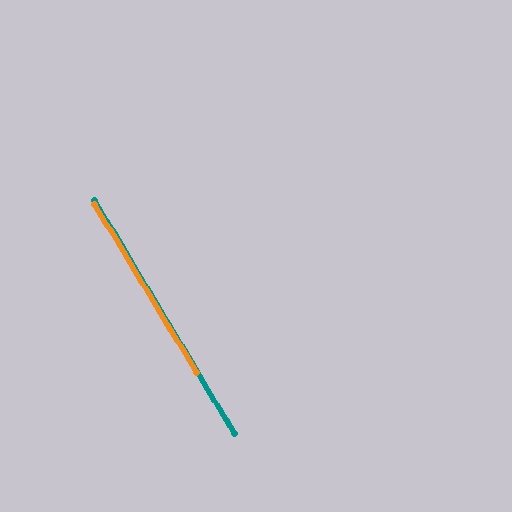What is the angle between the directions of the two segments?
Approximately 0 degrees.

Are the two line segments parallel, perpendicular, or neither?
Parallel — their directions differ by only 0.4°.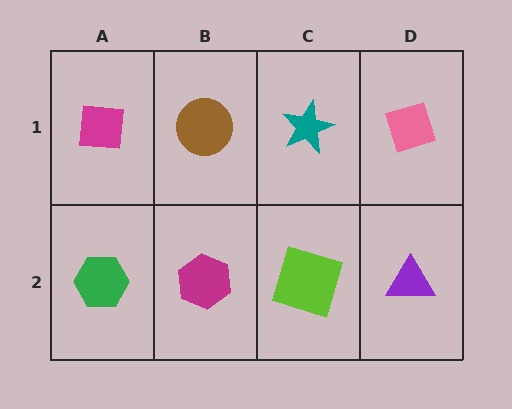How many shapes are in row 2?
4 shapes.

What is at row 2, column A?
A green hexagon.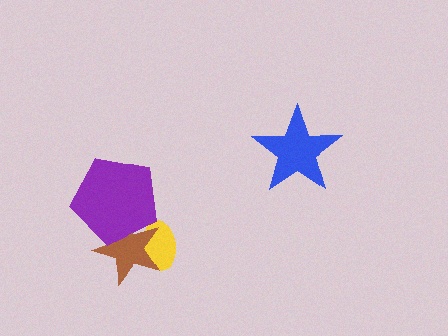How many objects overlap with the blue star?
0 objects overlap with the blue star.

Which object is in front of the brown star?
The purple pentagon is in front of the brown star.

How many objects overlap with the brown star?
2 objects overlap with the brown star.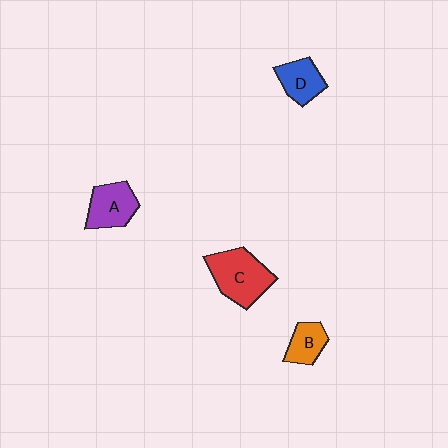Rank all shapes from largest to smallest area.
From largest to smallest: C (red), A (purple), D (blue), B (orange).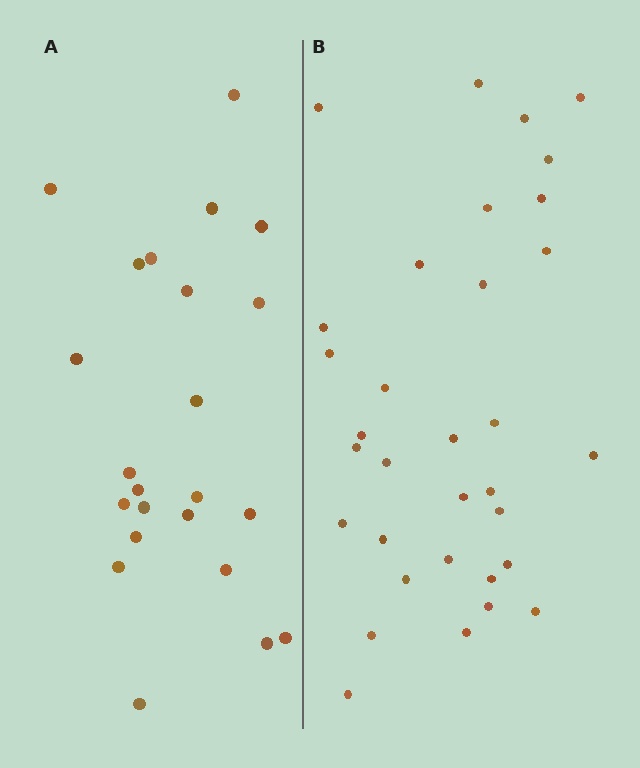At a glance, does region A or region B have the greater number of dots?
Region B (the right region) has more dots.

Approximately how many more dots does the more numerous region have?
Region B has roughly 10 or so more dots than region A.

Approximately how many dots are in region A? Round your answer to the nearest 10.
About 20 dots. (The exact count is 23, which rounds to 20.)